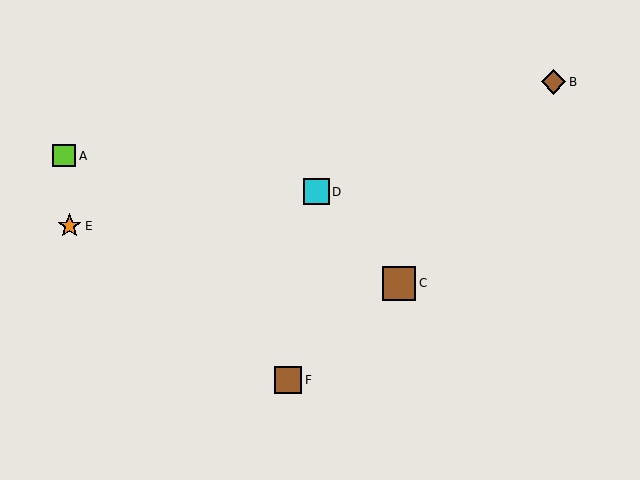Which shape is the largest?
The brown square (labeled C) is the largest.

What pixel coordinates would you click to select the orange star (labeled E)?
Click at (69, 226) to select the orange star E.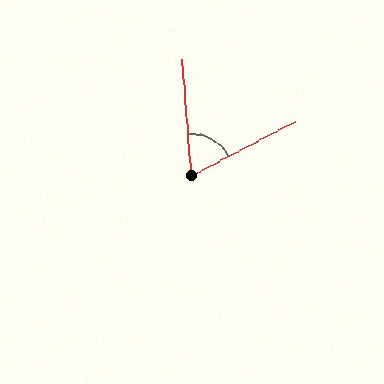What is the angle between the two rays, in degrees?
Approximately 67 degrees.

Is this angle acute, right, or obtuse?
It is acute.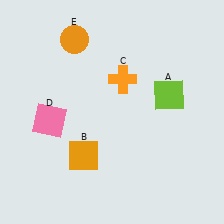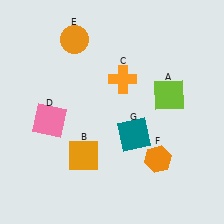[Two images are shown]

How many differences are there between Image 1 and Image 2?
There are 2 differences between the two images.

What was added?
An orange hexagon (F), a teal square (G) were added in Image 2.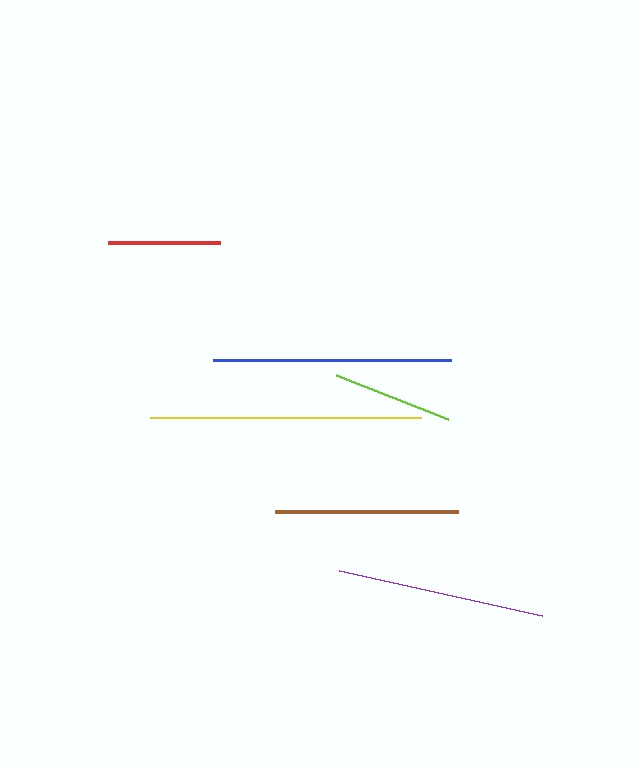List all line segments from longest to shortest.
From longest to shortest: yellow, blue, purple, brown, lime, red.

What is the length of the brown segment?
The brown segment is approximately 184 pixels long.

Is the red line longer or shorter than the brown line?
The brown line is longer than the red line.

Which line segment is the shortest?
The red line is the shortest at approximately 111 pixels.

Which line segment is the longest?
The yellow line is the longest at approximately 271 pixels.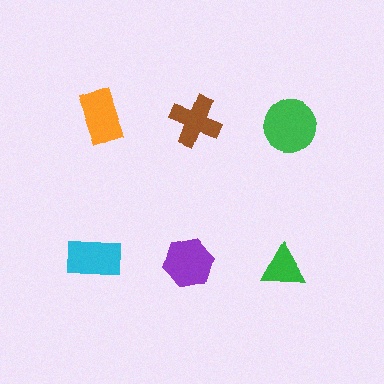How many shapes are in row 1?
3 shapes.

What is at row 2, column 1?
A cyan rectangle.